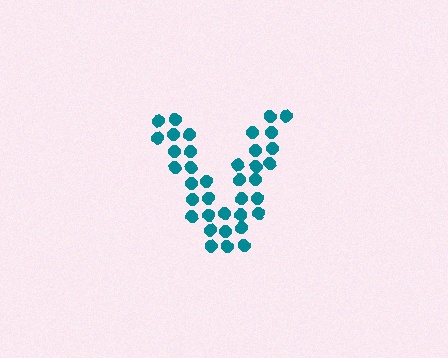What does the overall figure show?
The overall figure shows the letter V.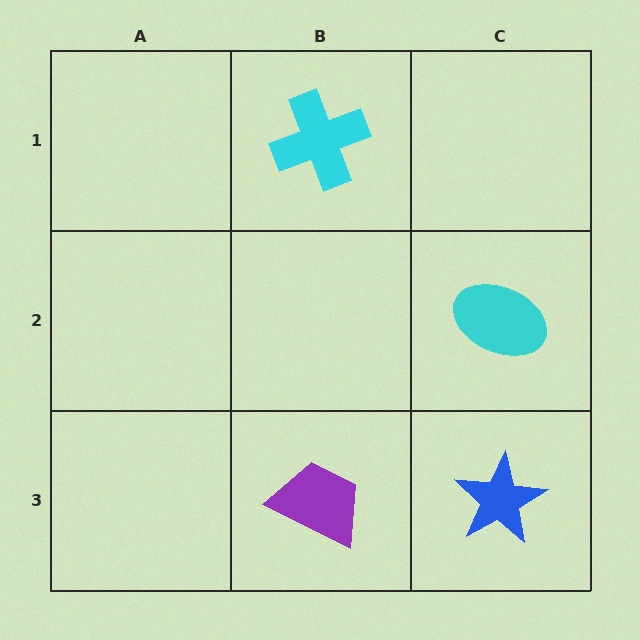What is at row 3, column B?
A purple trapezoid.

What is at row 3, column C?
A blue star.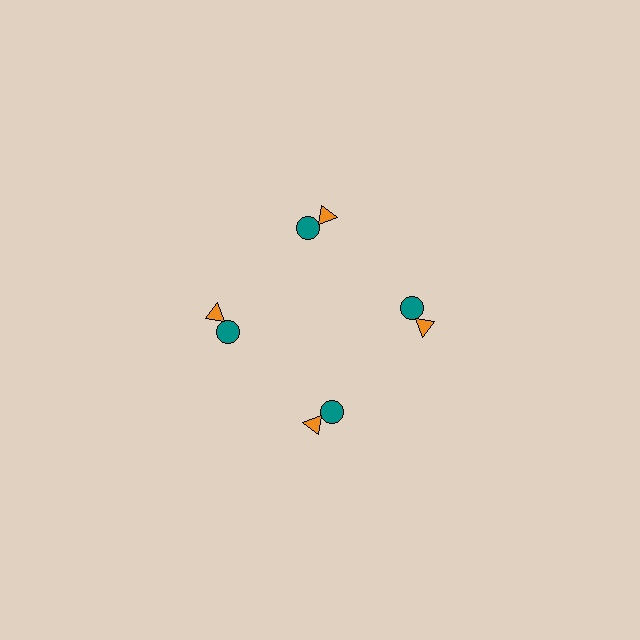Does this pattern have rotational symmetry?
Yes, this pattern has 4-fold rotational symmetry. It looks the same after rotating 90 degrees around the center.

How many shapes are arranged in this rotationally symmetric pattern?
There are 8 shapes, arranged in 4 groups of 2.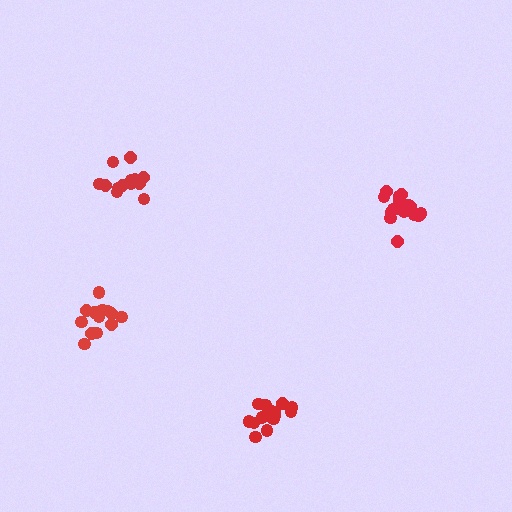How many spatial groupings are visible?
There are 4 spatial groupings.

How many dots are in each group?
Group 1: 16 dots, Group 2: 13 dots, Group 3: 17 dots, Group 4: 13 dots (59 total).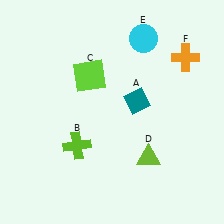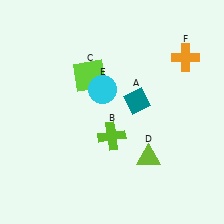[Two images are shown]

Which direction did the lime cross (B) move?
The lime cross (B) moved right.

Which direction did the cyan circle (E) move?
The cyan circle (E) moved down.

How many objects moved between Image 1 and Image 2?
2 objects moved between the two images.